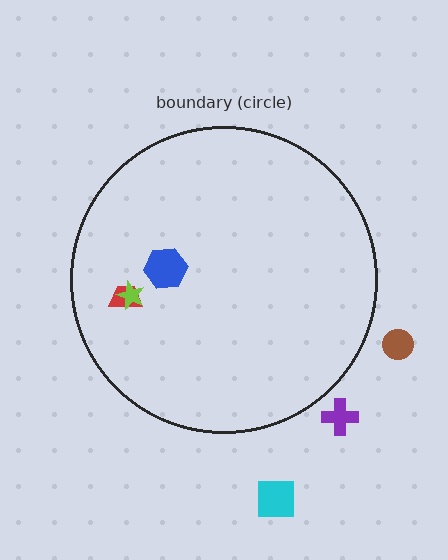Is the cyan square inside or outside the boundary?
Outside.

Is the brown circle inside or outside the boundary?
Outside.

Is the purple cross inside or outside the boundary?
Outside.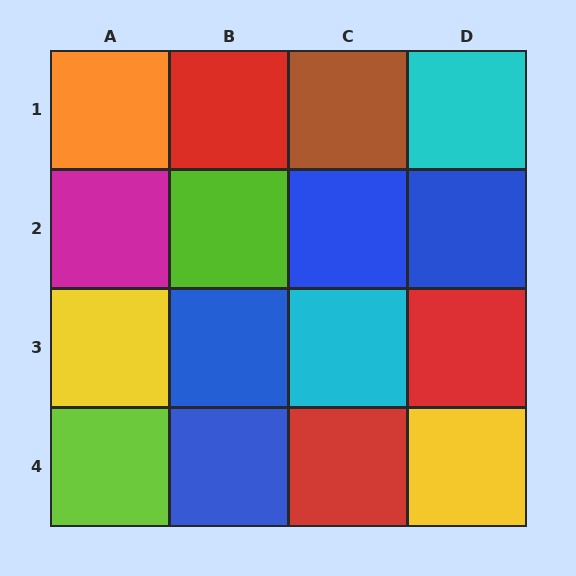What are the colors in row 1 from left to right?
Orange, red, brown, cyan.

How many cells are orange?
1 cell is orange.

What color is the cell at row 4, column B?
Blue.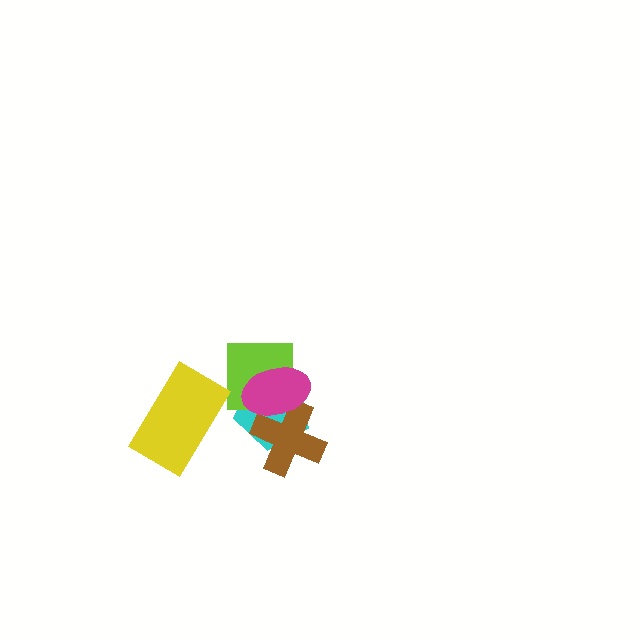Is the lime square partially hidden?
Yes, it is partially covered by another shape.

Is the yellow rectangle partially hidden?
No, no other shape covers it.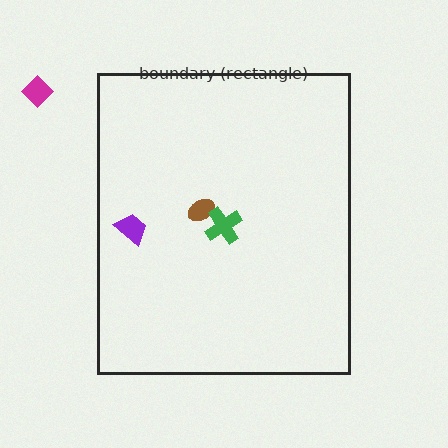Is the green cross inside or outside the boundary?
Inside.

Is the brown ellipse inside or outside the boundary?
Inside.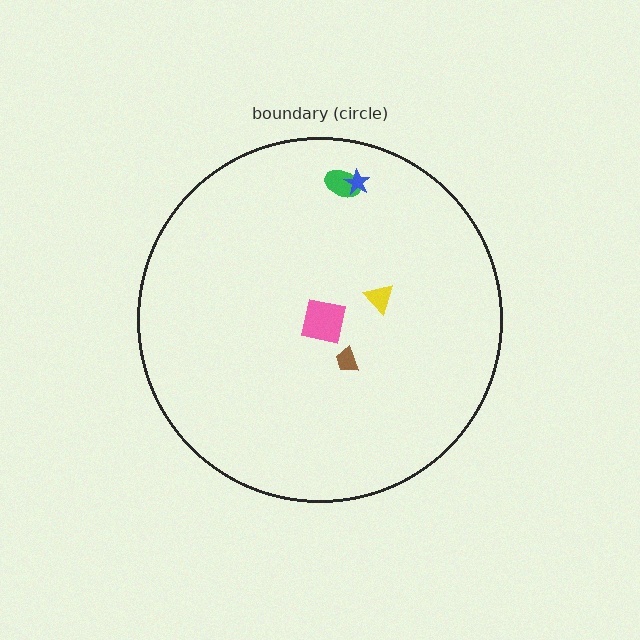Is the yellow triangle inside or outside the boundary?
Inside.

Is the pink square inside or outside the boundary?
Inside.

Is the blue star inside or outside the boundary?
Inside.